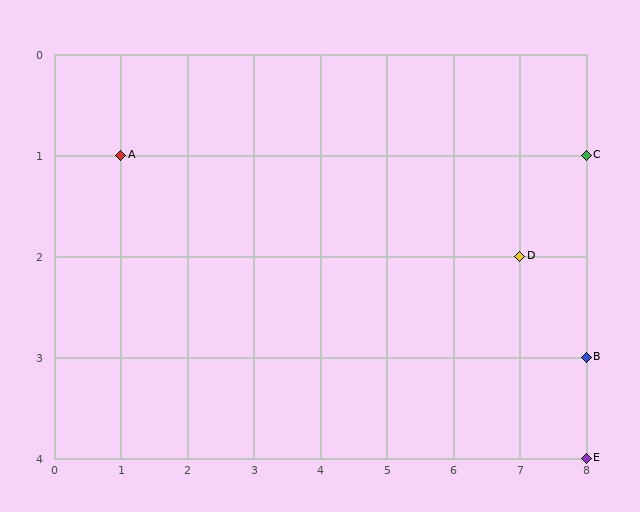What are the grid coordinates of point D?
Point D is at grid coordinates (7, 2).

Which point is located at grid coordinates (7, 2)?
Point D is at (7, 2).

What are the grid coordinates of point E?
Point E is at grid coordinates (8, 4).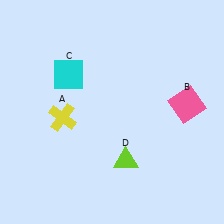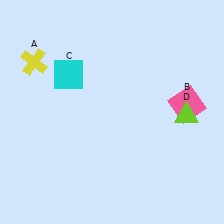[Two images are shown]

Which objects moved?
The objects that moved are: the yellow cross (A), the lime triangle (D).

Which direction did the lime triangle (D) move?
The lime triangle (D) moved right.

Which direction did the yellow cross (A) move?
The yellow cross (A) moved up.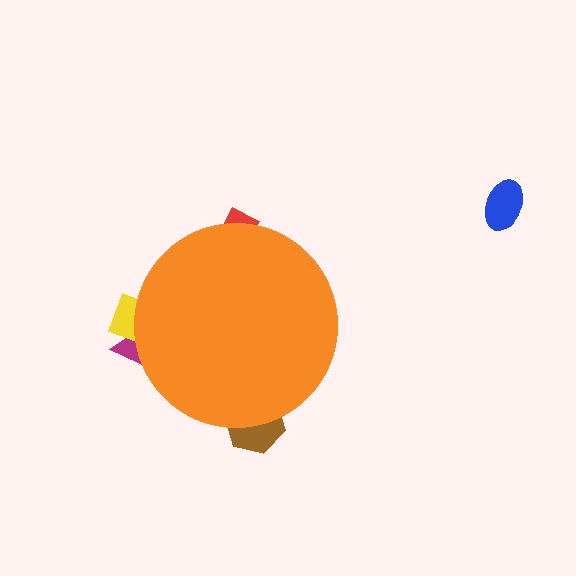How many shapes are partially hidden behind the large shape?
4 shapes are partially hidden.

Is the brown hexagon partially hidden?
Yes, the brown hexagon is partially hidden behind the orange circle.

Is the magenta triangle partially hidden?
Yes, the magenta triangle is partially hidden behind the orange circle.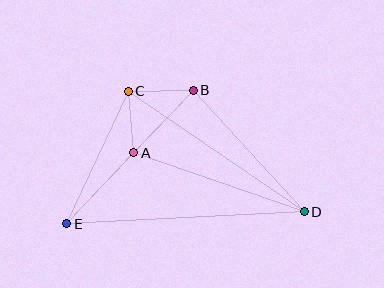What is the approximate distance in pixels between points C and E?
The distance between C and E is approximately 146 pixels.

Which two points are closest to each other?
Points A and C are closest to each other.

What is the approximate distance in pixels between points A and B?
The distance between A and B is approximately 86 pixels.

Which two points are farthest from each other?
Points D and E are farthest from each other.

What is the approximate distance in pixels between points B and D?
The distance between B and D is approximately 164 pixels.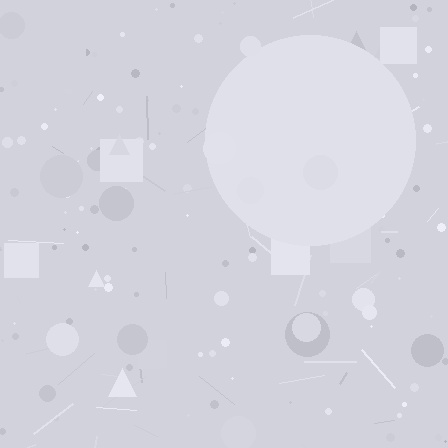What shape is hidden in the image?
A circle is hidden in the image.